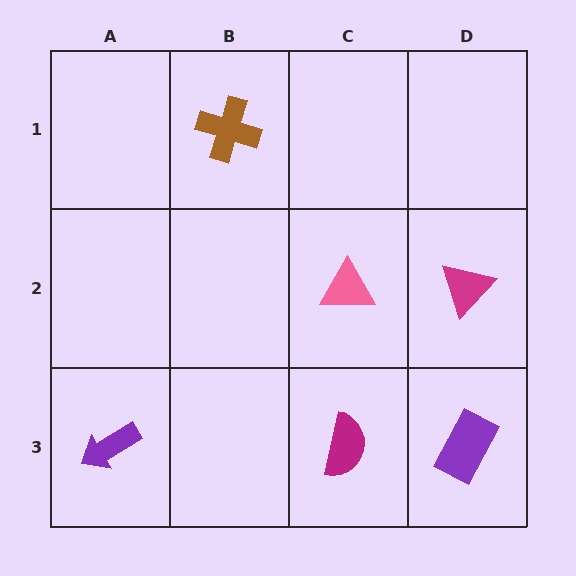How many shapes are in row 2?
2 shapes.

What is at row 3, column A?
A purple arrow.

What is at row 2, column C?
A pink triangle.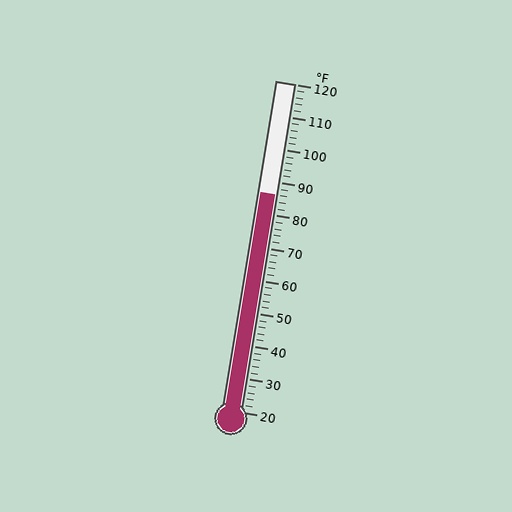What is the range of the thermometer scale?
The thermometer scale ranges from 20°F to 120°F.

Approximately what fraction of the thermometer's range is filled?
The thermometer is filled to approximately 65% of its range.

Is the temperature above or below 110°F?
The temperature is below 110°F.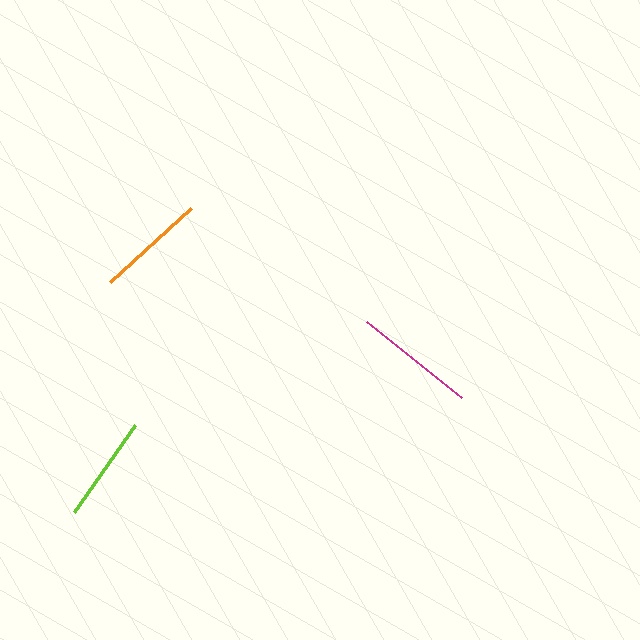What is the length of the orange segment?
The orange segment is approximately 110 pixels long.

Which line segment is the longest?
The magenta line is the longest at approximately 122 pixels.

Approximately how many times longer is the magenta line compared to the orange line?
The magenta line is approximately 1.1 times the length of the orange line.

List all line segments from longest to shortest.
From longest to shortest: magenta, orange, lime.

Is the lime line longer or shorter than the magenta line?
The magenta line is longer than the lime line.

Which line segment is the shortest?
The lime line is the shortest at approximately 106 pixels.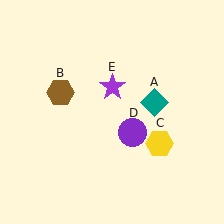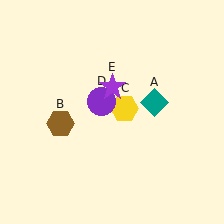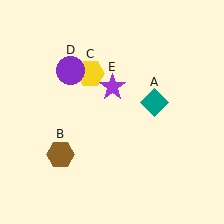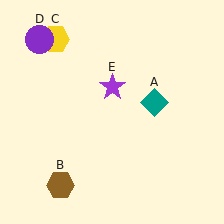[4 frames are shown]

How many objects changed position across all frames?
3 objects changed position: brown hexagon (object B), yellow hexagon (object C), purple circle (object D).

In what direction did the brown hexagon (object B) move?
The brown hexagon (object B) moved down.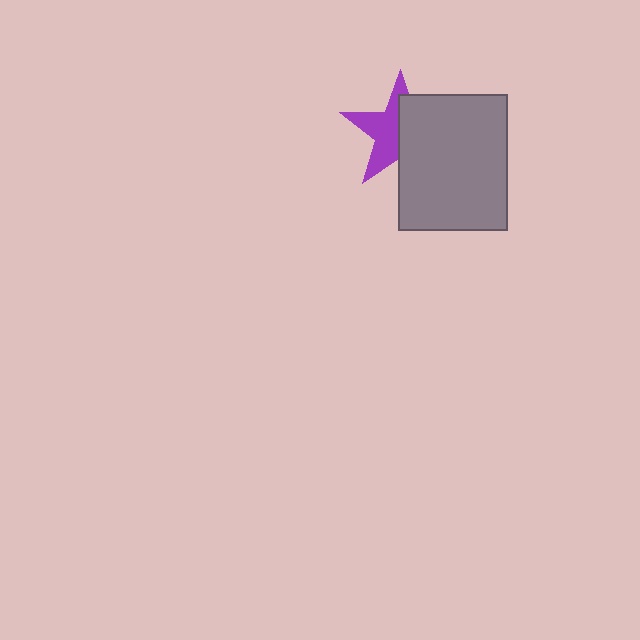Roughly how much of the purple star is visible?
About half of it is visible (roughly 49%).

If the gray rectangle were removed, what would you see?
You would see the complete purple star.